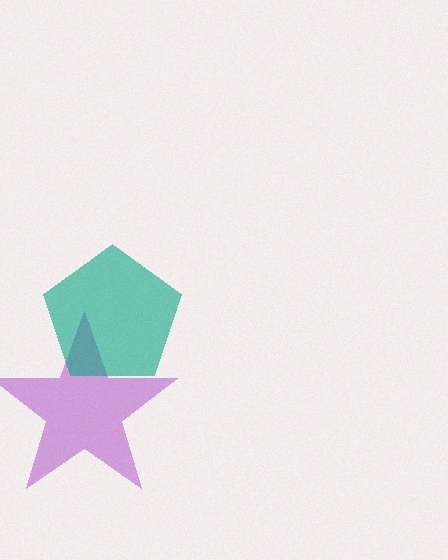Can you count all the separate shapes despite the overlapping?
Yes, there are 2 separate shapes.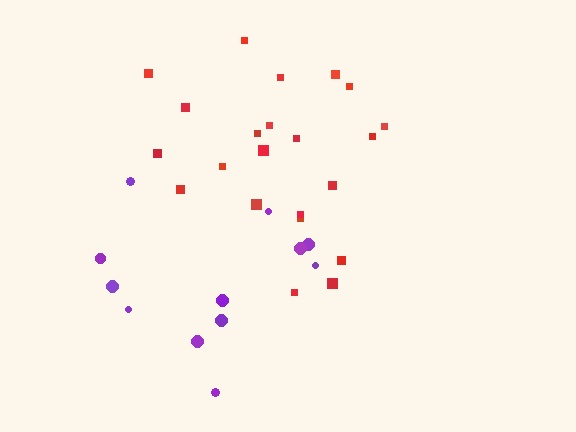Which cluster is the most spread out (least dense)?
Purple.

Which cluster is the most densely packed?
Red.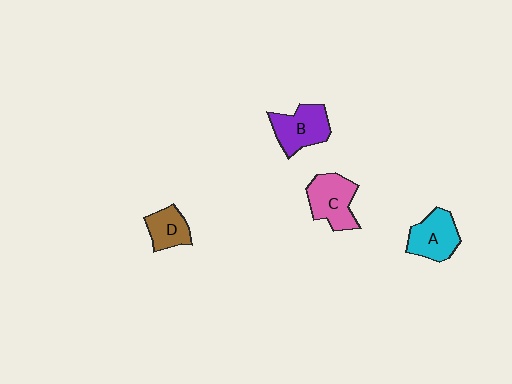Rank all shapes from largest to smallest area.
From largest to smallest: C (pink), B (purple), A (cyan), D (brown).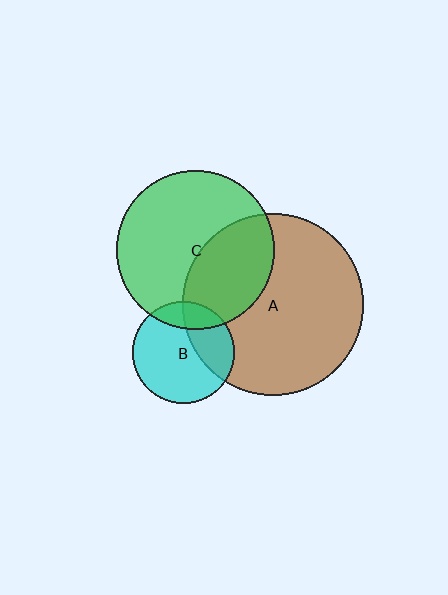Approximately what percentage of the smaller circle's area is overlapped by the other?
Approximately 40%.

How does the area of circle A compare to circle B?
Approximately 3.2 times.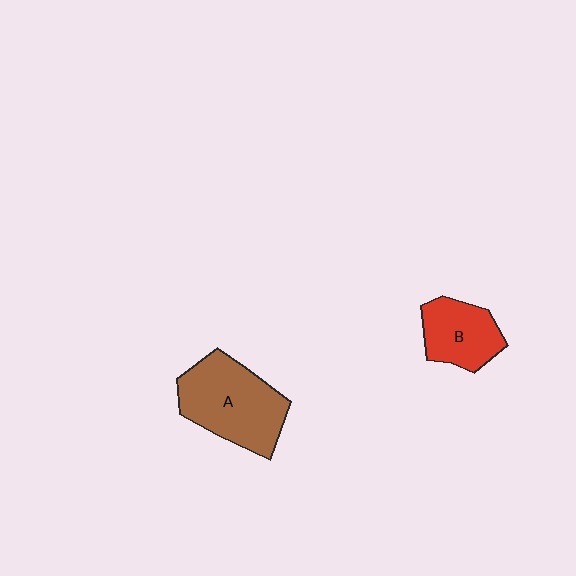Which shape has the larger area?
Shape A (brown).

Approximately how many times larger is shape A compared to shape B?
Approximately 1.6 times.